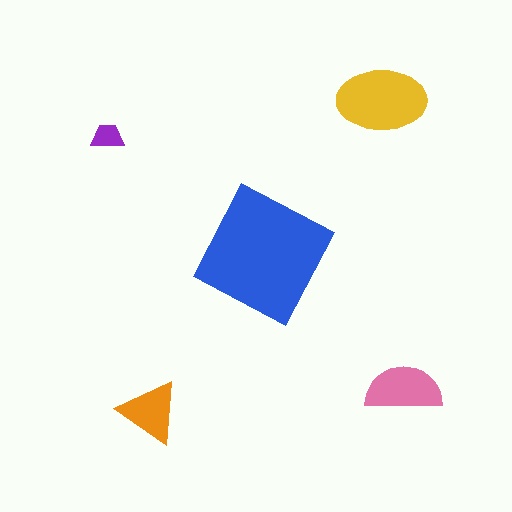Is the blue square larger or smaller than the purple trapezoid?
Larger.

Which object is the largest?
The blue square.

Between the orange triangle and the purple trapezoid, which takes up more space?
The orange triangle.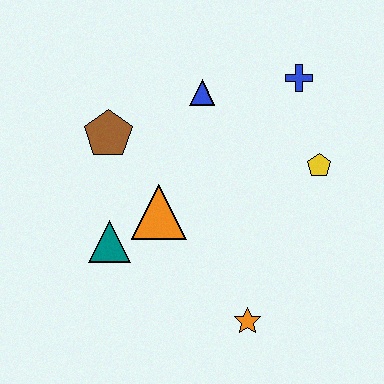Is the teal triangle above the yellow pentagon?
No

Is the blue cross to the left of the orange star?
No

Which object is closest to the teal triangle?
The orange triangle is closest to the teal triangle.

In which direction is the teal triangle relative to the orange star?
The teal triangle is to the left of the orange star.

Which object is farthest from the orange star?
The blue cross is farthest from the orange star.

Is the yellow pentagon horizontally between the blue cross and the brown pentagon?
No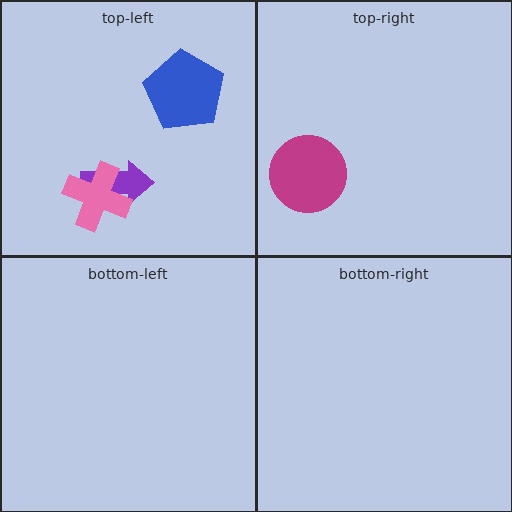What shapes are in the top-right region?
The lime ellipse, the magenta circle.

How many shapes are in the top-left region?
3.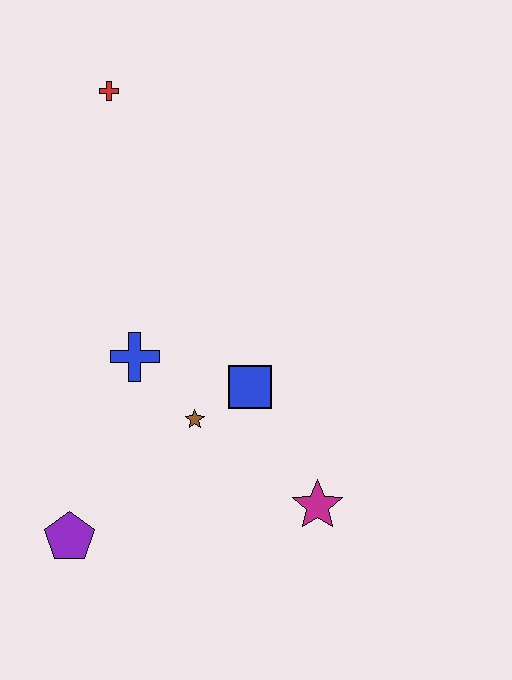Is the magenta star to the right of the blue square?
Yes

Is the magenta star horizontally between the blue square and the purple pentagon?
No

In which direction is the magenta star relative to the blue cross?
The magenta star is to the right of the blue cross.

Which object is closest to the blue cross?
The brown star is closest to the blue cross.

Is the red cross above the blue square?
Yes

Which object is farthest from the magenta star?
The red cross is farthest from the magenta star.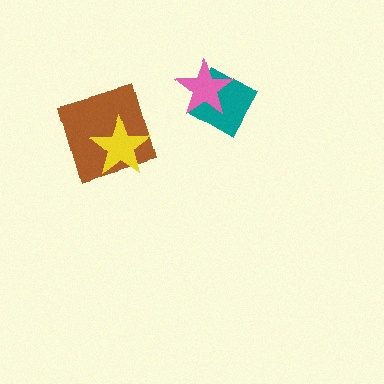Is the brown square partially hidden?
Yes, it is partially covered by another shape.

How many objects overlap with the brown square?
1 object overlaps with the brown square.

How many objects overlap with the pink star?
1 object overlaps with the pink star.